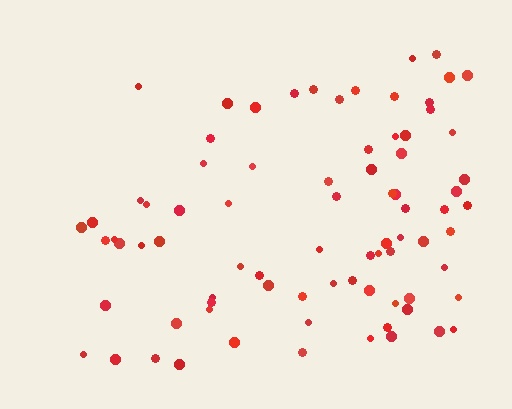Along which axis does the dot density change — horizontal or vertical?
Horizontal.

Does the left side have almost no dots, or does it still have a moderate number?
Still a moderate number, just noticeably fewer than the right.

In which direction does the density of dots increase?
From left to right, with the right side densest.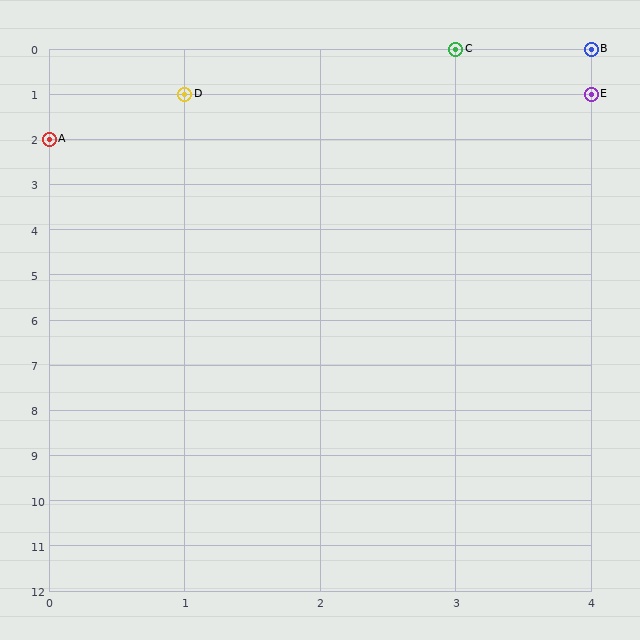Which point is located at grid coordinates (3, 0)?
Point C is at (3, 0).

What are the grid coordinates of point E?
Point E is at grid coordinates (4, 1).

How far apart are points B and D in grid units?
Points B and D are 3 columns and 1 row apart (about 3.2 grid units diagonally).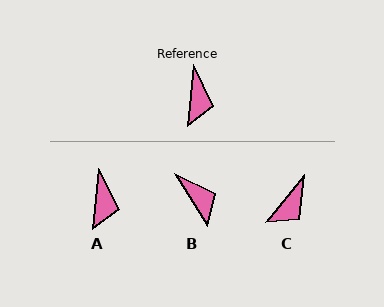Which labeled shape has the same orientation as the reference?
A.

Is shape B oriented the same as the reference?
No, it is off by about 38 degrees.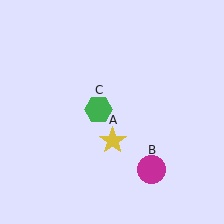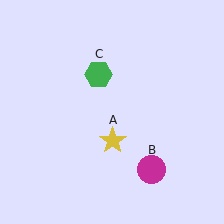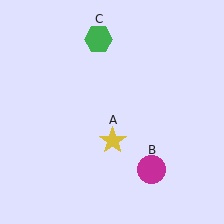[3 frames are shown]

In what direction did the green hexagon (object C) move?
The green hexagon (object C) moved up.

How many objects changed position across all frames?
1 object changed position: green hexagon (object C).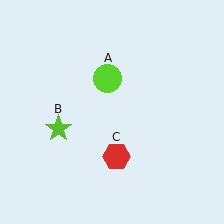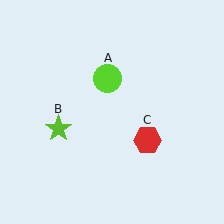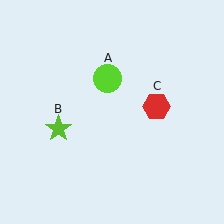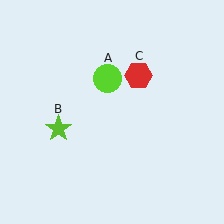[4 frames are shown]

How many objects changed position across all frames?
1 object changed position: red hexagon (object C).